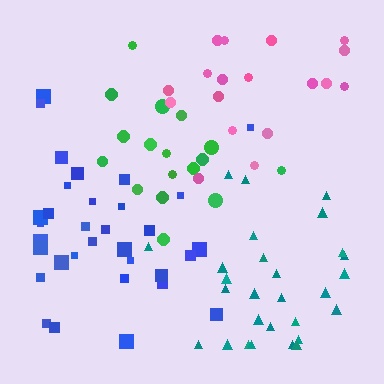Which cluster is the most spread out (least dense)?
Pink.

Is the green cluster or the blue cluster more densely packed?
Green.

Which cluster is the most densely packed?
Green.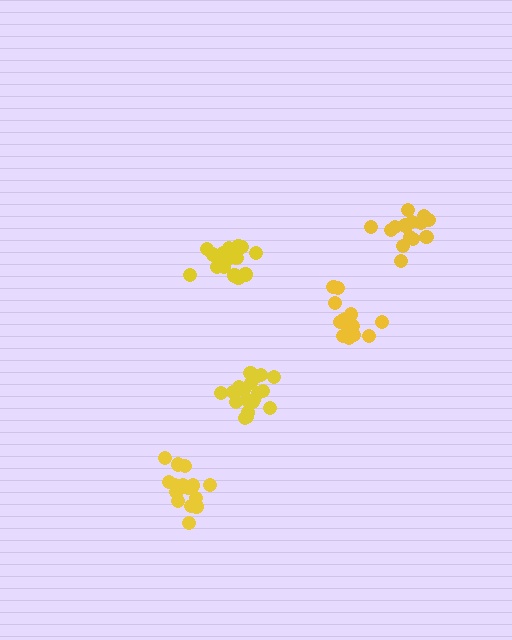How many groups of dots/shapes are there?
There are 5 groups.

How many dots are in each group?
Group 1: 17 dots, Group 2: 15 dots, Group 3: 17 dots, Group 4: 19 dots, Group 5: 14 dots (82 total).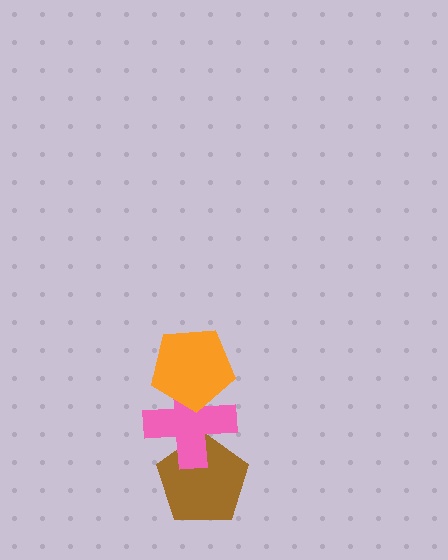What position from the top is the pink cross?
The pink cross is 2nd from the top.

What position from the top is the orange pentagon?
The orange pentagon is 1st from the top.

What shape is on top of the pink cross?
The orange pentagon is on top of the pink cross.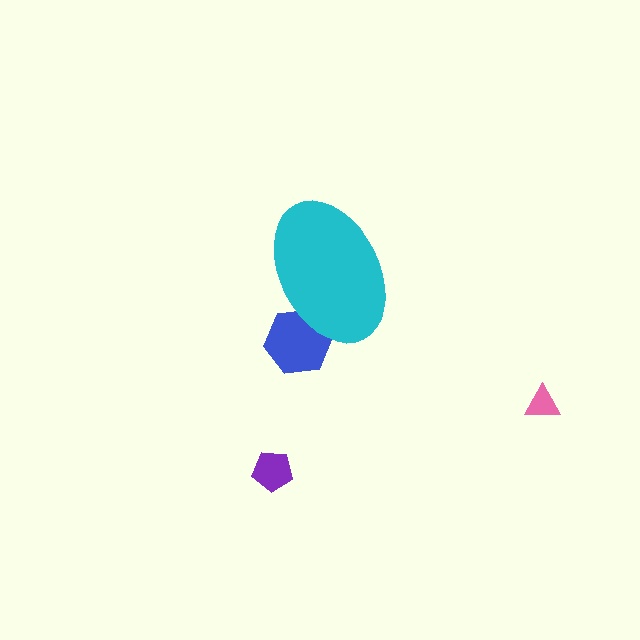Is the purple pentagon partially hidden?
No, the purple pentagon is fully visible.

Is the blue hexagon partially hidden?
Yes, the blue hexagon is partially hidden behind the cyan ellipse.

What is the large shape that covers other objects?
A cyan ellipse.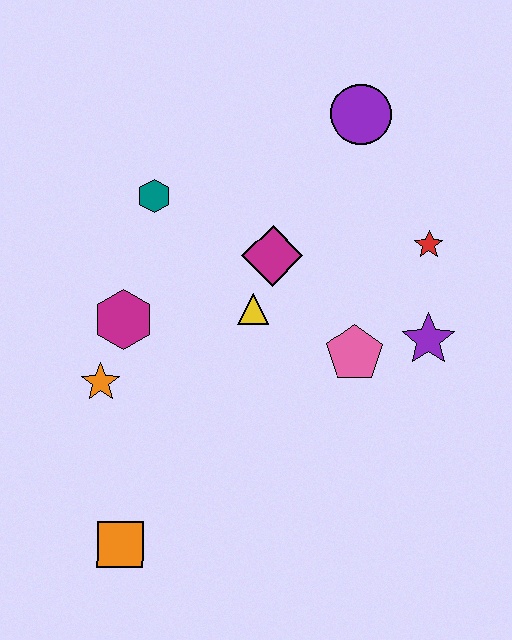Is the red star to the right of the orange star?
Yes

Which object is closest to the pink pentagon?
The purple star is closest to the pink pentagon.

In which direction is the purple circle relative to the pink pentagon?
The purple circle is above the pink pentagon.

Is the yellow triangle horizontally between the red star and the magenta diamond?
No